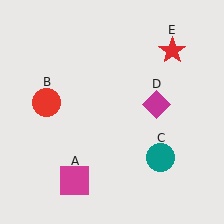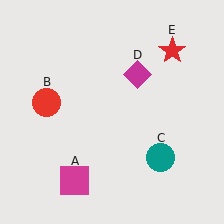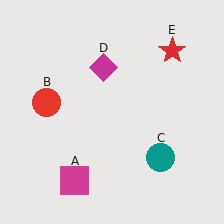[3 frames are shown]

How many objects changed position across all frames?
1 object changed position: magenta diamond (object D).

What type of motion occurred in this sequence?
The magenta diamond (object D) rotated counterclockwise around the center of the scene.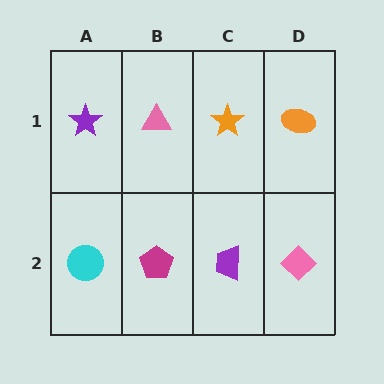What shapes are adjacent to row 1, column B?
A magenta pentagon (row 2, column B), a purple star (row 1, column A), an orange star (row 1, column C).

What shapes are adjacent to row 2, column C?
An orange star (row 1, column C), a magenta pentagon (row 2, column B), a pink diamond (row 2, column D).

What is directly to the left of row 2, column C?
A magenta pentagon.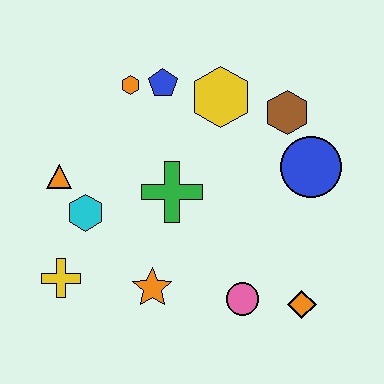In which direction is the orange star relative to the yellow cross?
The orange star is to the right of the yellow cross.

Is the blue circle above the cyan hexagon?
Yes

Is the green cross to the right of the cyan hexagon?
Yes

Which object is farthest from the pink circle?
The orange hexagon is farthest from the pink circle.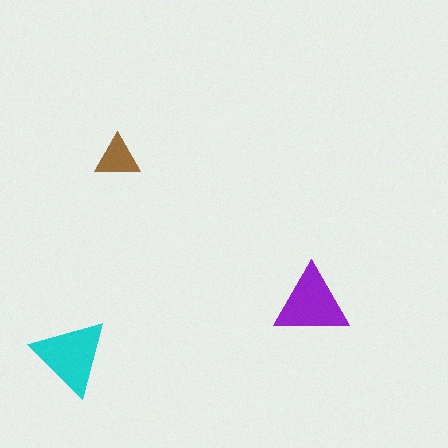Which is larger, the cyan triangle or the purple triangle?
The cyan one.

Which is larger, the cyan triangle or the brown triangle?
The cyan one.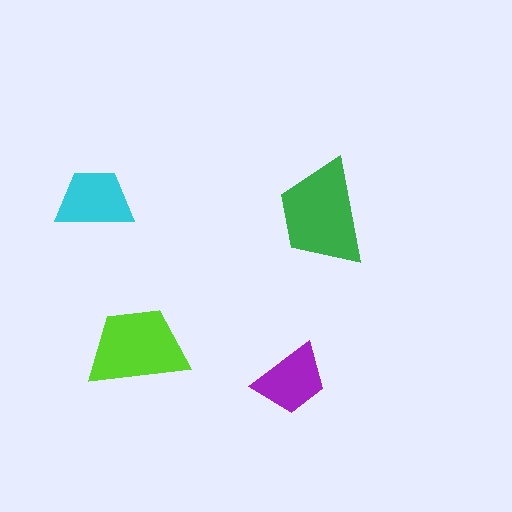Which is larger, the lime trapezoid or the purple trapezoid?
The lime one.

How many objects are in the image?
There are 4 objects in the image.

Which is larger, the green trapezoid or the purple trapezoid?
The green one.